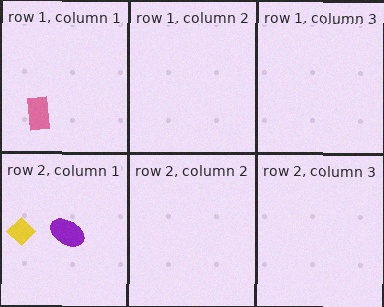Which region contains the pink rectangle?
The row 1, column 1 region.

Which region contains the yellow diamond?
The row 2, column 1 region.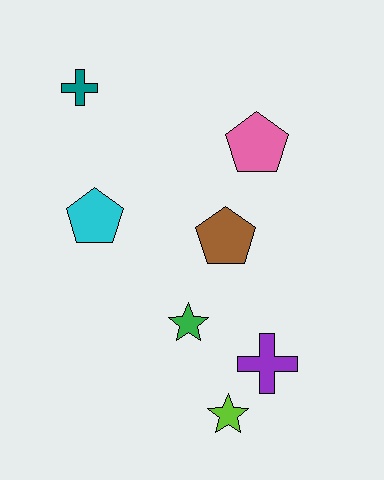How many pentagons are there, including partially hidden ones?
There are 3 pentagons.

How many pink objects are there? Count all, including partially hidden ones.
There is 1 pink object.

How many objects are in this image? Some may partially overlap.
There are 7 objects.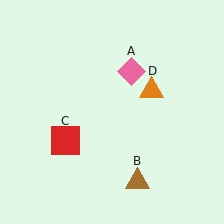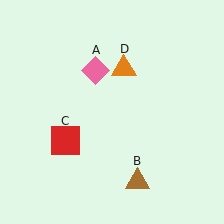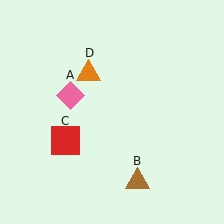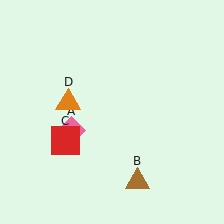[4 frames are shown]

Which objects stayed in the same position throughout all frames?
Brown triangle (object B) and red square (object C) remained stationary.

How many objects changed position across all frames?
2 objects changed position: pink diamond (object A), orange triangle (object D).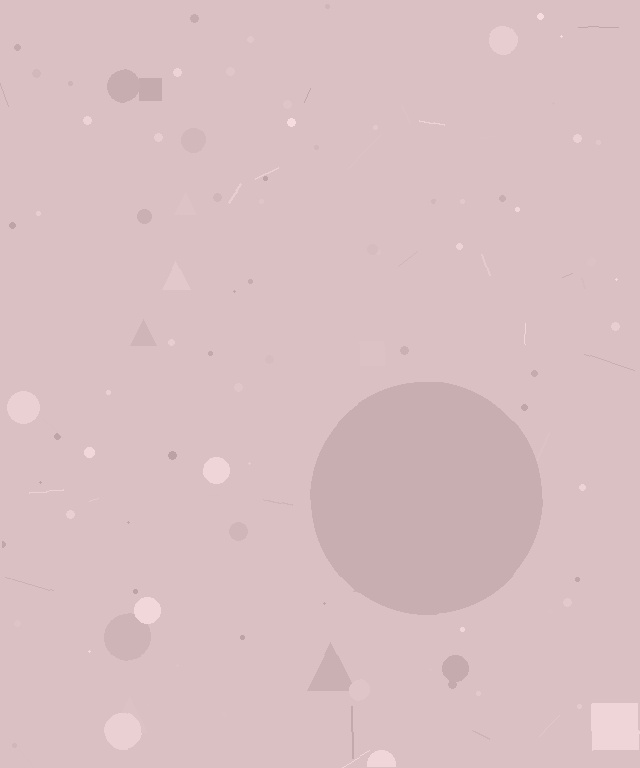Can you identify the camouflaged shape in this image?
The camouflaged shape is a circle.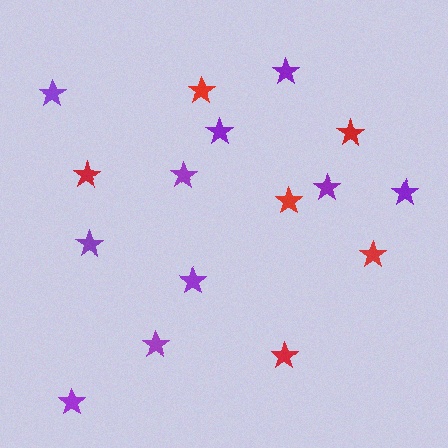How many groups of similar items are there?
There are 2 groups: one group of red stars (6) and one group of purple stars (10).